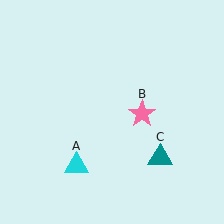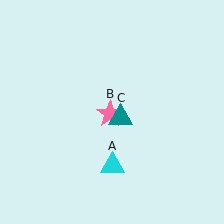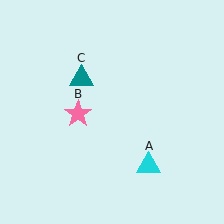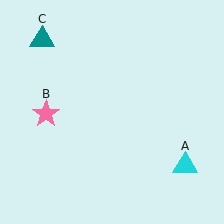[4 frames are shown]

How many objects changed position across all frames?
3 objects changed position: cyan triangle (object A), pink star (object B), teal triangle (object C).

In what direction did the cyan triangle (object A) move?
The cyan triangle (object A) moved right.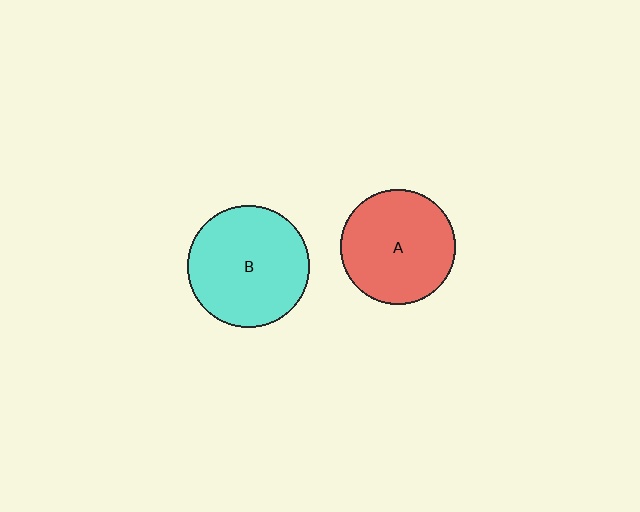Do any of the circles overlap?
No, none of the circles overlap.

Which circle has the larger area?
Circle B (cyan).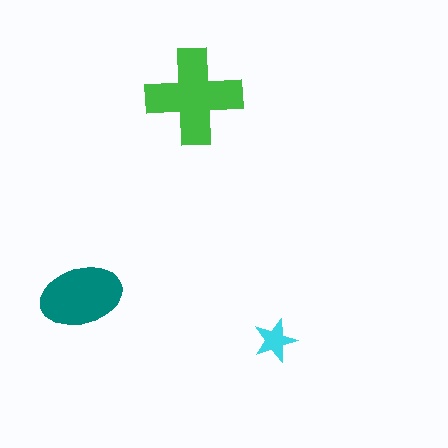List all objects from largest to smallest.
The green cross, the teal ellipse, the cyan star.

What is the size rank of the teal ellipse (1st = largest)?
2nd.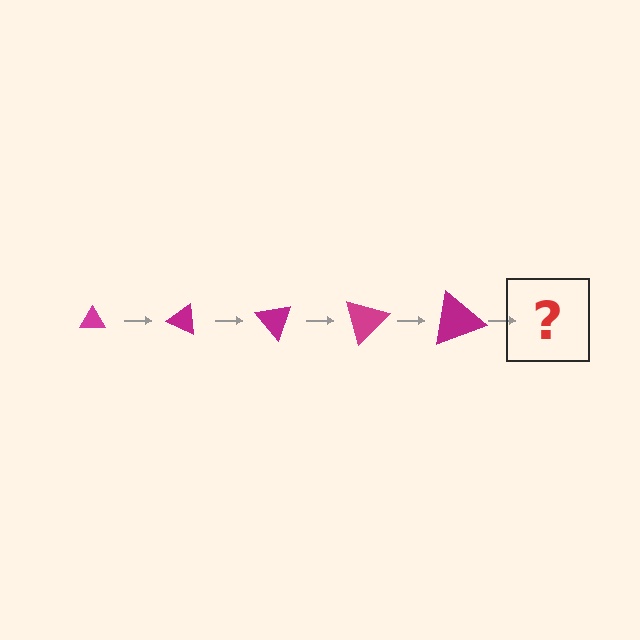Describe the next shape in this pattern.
It should be a triangle, larger than the previous one and rotated 125 degrees from the start.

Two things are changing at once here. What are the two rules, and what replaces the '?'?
The two rules are that the triangle grows larger each step and it rotates 25 degrees each step. The '?' should be a triangle, larger than the previous one and rotated 125 degrees from the start.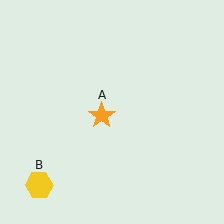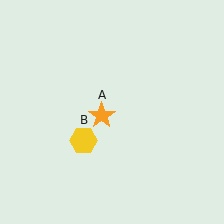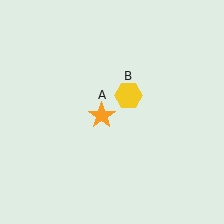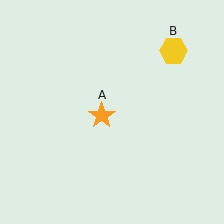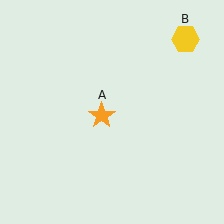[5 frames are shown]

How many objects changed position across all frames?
1 object changed position: yellow hexagon (object B).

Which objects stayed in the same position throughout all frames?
Orange star (object A) remained stationary.